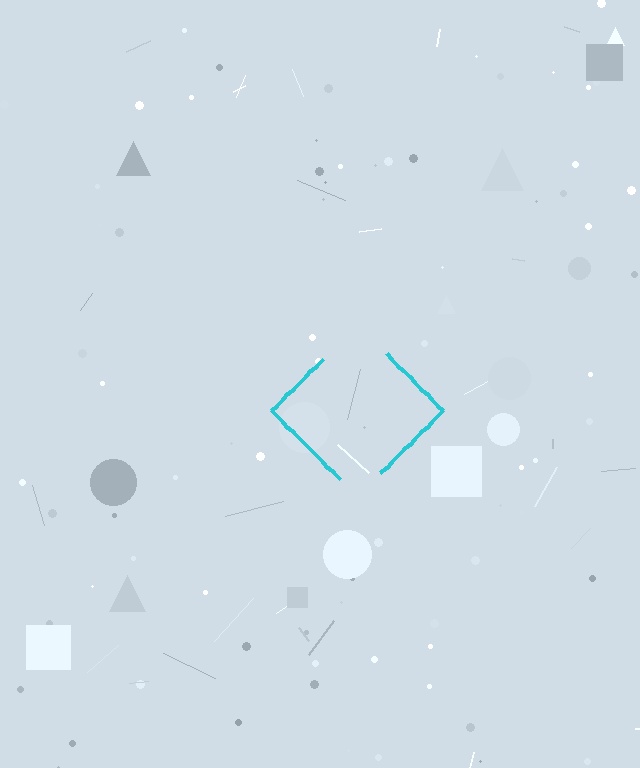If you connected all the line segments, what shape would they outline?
They would outline a diamond.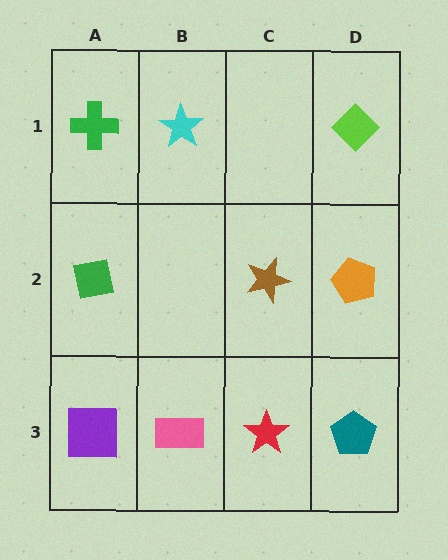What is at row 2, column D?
An orange pentagon.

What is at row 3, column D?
A teal pentagon.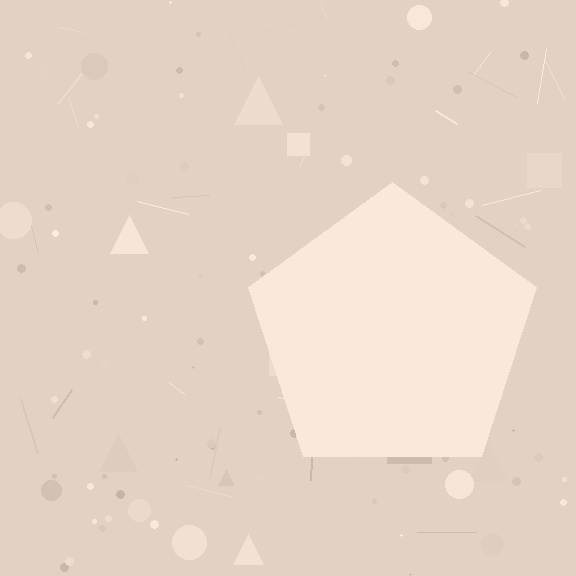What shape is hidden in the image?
A pentagon is hidden in the image.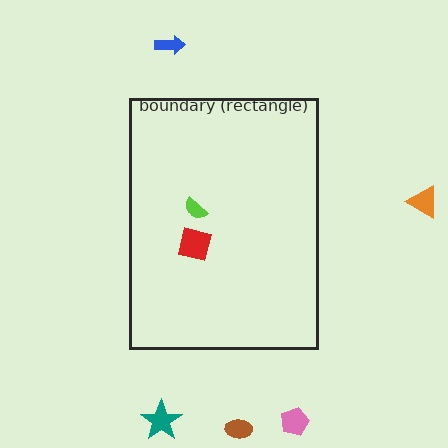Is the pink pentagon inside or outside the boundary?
Outside.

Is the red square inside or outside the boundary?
Inside.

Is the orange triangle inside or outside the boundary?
Outside.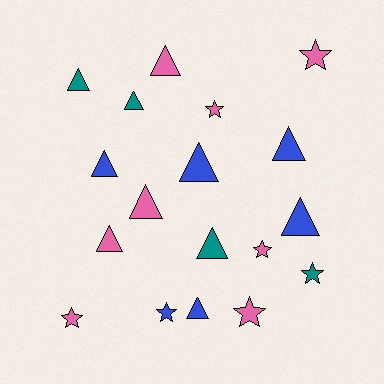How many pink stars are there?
There are 5 pink stars.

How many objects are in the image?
There are 18 objects.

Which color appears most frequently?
Pink, with 8 objects.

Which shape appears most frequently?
Triangle, with 11 objects.